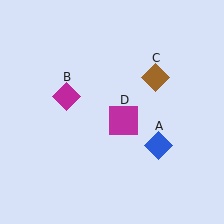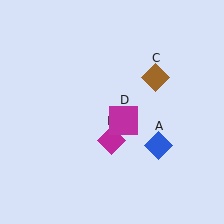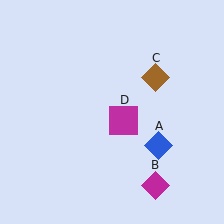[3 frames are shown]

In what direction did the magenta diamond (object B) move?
The magenta diamond (object B) moved down and to the right.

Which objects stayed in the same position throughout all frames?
Blue diamond (object A) and brown diamond (object C) and magenta square (object D) remained stationary.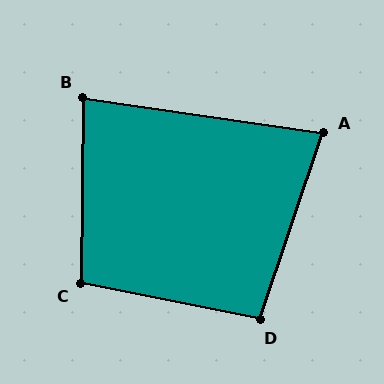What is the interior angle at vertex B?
Approximately 82 degrees (acute).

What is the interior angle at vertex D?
Approximately 98 degrees (obtuse).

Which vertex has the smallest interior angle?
A, at approximately 79 degrees.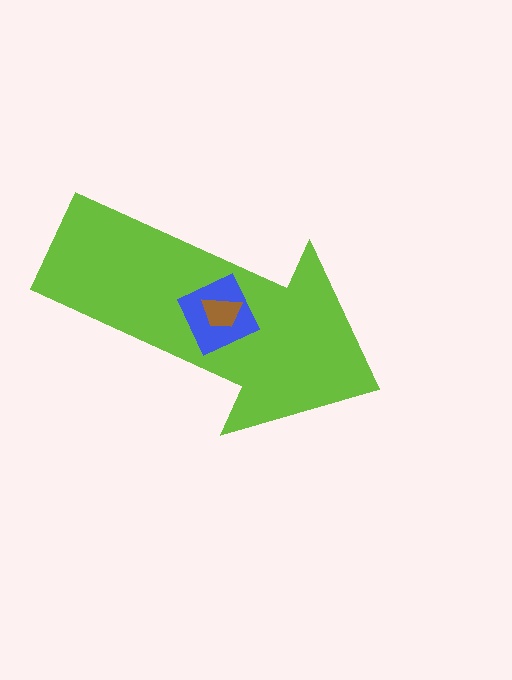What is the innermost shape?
The brown trapezoid.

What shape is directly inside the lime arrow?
The blue diamond.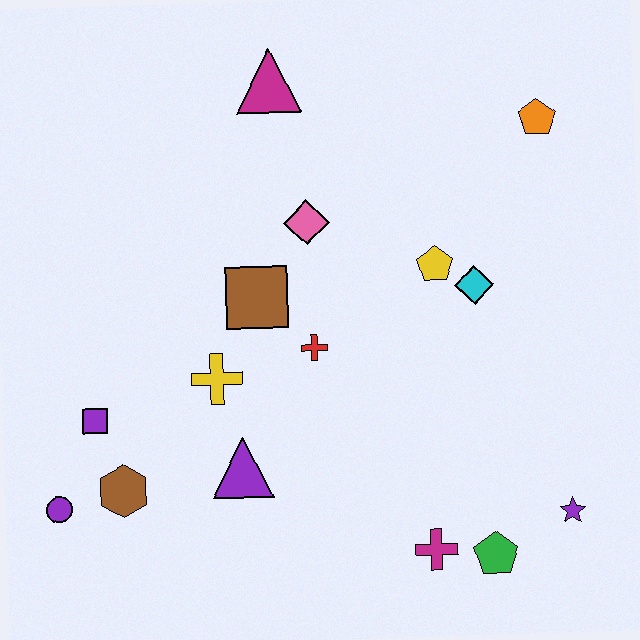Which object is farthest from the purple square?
The orange pentagon is farthest from the purple square.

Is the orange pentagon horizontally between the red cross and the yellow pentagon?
No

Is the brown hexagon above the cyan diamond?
No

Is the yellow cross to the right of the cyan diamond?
No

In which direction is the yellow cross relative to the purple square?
The yellow cross is to the right of the purple square.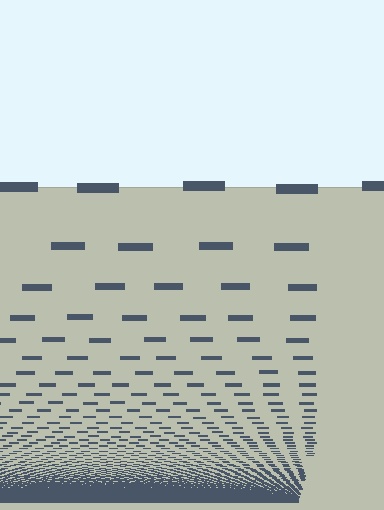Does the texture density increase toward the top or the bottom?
Density increases toward the bottom.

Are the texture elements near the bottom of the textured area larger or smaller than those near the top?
Smaller. The gradient is inverted — elements near the bottom are smaller and denser.